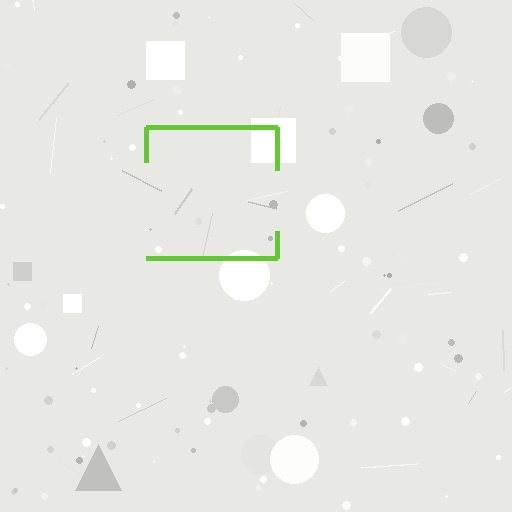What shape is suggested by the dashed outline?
The dashed outline suggests a square.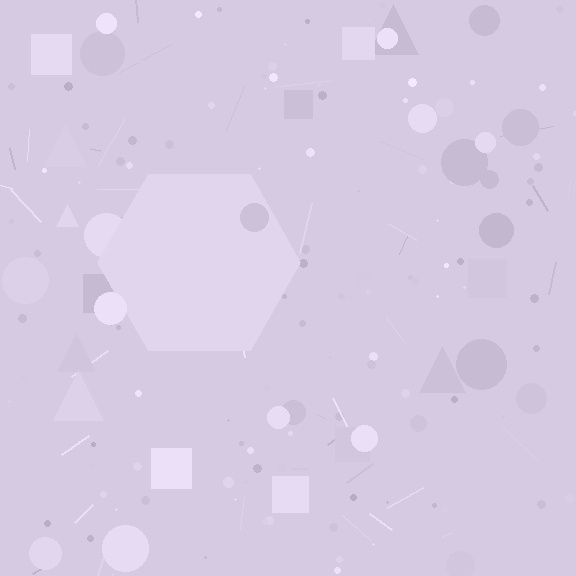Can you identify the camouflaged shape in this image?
The camouflaged shape is a hexagon.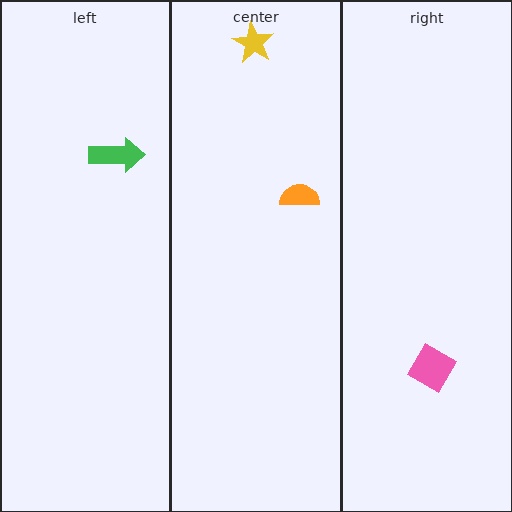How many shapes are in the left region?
1.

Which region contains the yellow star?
The center region.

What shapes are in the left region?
The green arrow.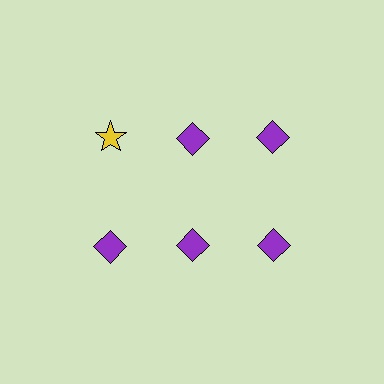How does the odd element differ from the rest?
It differs in both color (yellow instead of purple) and shape (star instead of diamond).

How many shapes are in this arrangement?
There are 6 shapes arranged in a grid pattern.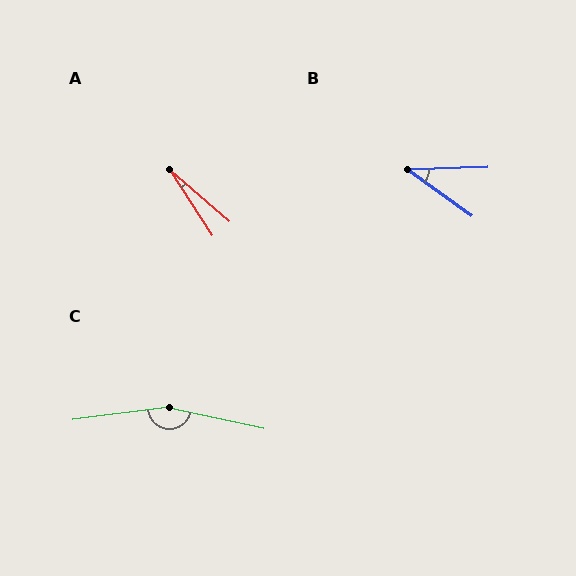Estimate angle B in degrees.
Approximately 38 degrees.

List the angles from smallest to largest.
A (16°), B (38°), C (160°).